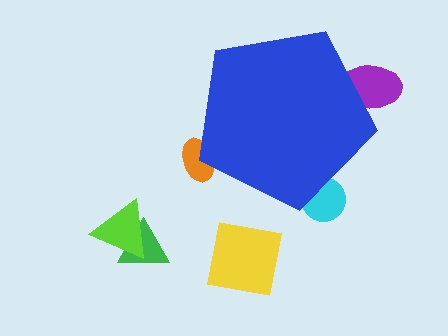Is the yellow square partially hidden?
No, the yellow square is fully visible.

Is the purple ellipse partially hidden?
Yes, the purple ellipse is partially hidden behind the blue pentagon.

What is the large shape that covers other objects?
A blue pentagon.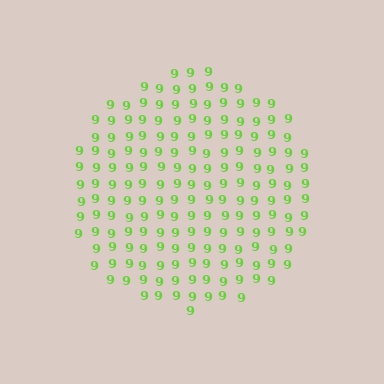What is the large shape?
The large shape is a circle.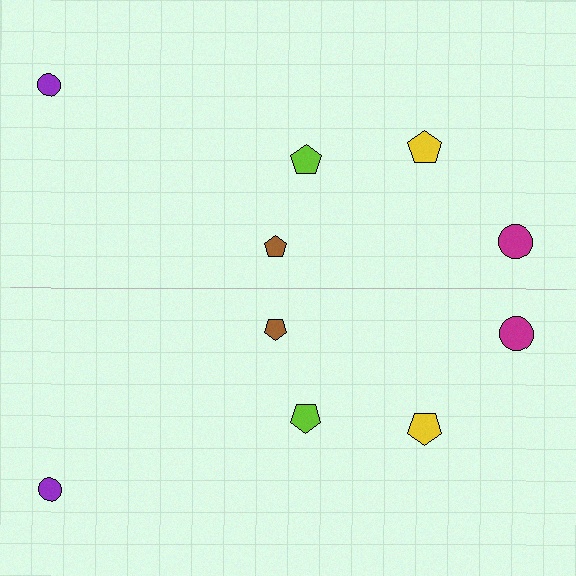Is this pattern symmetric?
Yes, this pattern has bilateral (reflection) symmetry.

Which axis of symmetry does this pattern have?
The pattern has a horizontal axis of symmetry running through the center of the image.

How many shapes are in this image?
There are 10 shapes in this image.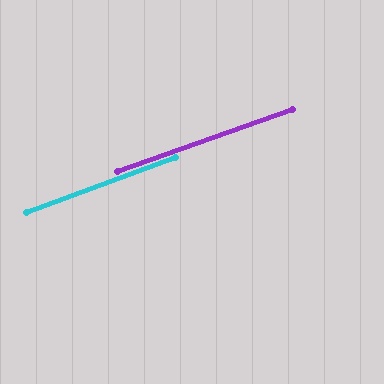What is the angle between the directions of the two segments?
Approximately 1 degree.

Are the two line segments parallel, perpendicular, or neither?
Parallel — their directions differ by only 0.7°.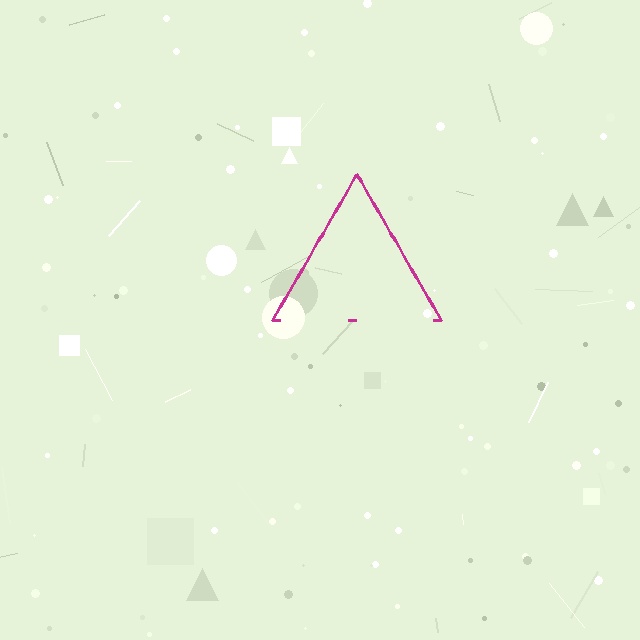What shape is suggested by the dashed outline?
The dashed outline suggests a triangle.